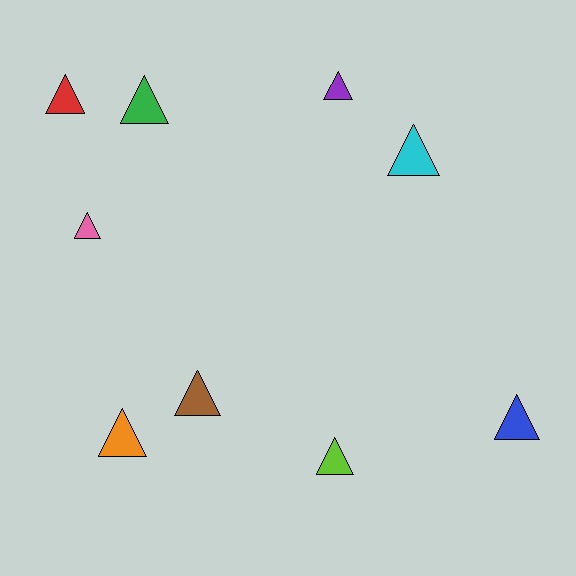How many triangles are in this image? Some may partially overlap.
There are 9 triangles.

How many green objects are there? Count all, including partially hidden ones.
There is 1 green object.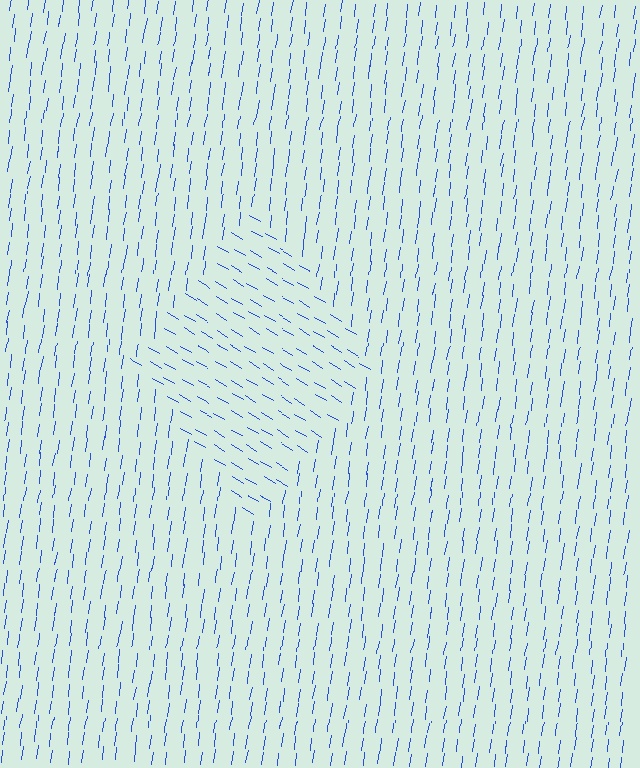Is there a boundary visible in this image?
Yes, there is a texture boundary formed by a change in line orientation.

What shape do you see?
I see a diamond.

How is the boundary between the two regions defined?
The boundary is defined purely by a change in line orientation (approximately 66 degrees difference). All lines are the same color and thickness.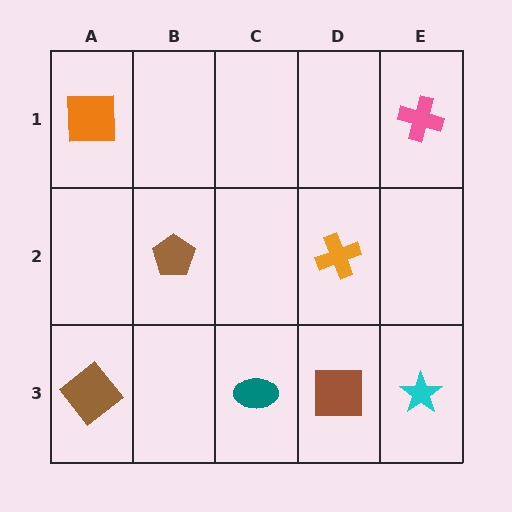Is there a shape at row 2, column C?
No, that cell is empty.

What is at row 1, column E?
A pink cross.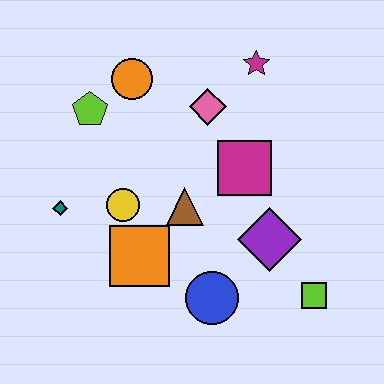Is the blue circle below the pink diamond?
Yes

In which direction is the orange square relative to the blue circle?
The orange square is to the left of the blue circle.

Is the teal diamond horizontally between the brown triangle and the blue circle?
No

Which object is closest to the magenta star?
The pink diamond is closest to the magenta star.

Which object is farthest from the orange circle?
The lime square is farthest from the orange circle.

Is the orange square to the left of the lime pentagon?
No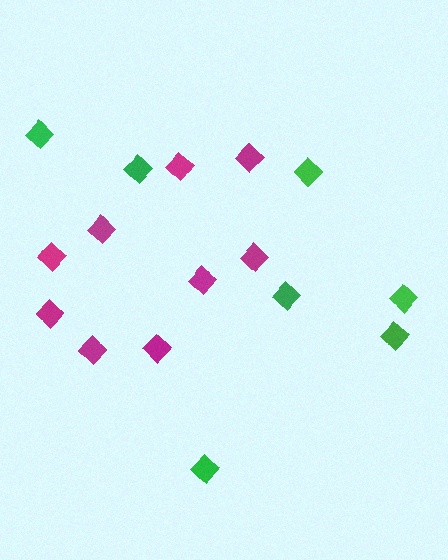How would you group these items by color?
There are 2 groups: one group of green diamonds (7) and one group of magenta diamonds (9).